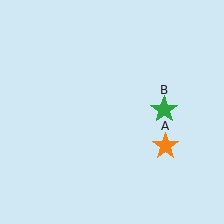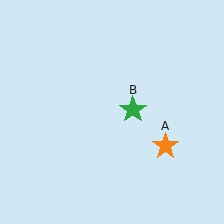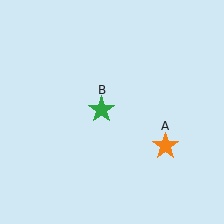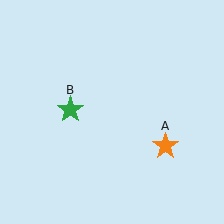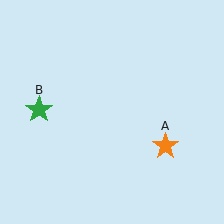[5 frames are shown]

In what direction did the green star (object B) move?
The green star (object B) moved left.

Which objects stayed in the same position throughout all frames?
Orange star (object A) remained stationary.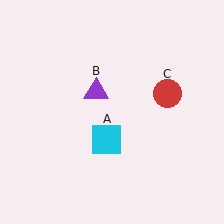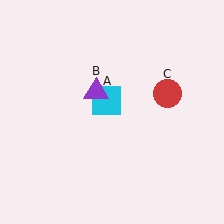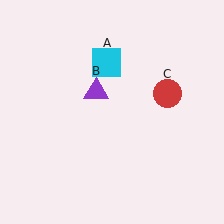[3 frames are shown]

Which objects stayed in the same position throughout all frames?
Purple triangle (object B) and red circle (object C) remained stationary.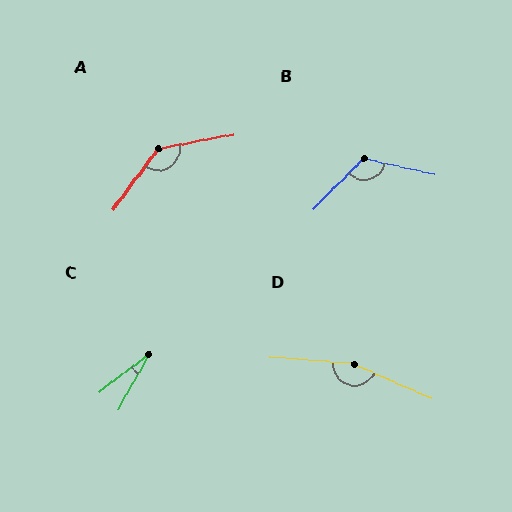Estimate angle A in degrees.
Approximately 136 degrees.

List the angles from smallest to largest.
C (24°), B (122°), A (136°), D (161°).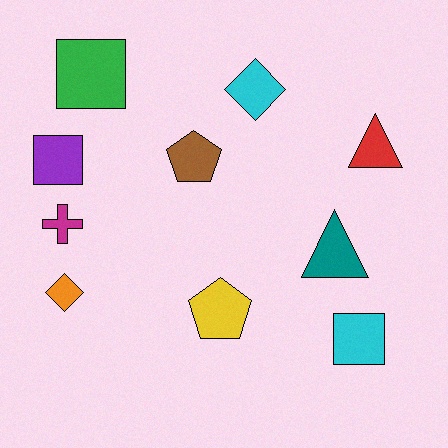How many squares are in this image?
There are 3 squares.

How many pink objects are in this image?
There are no pink objects.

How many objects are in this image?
There are 10 objects.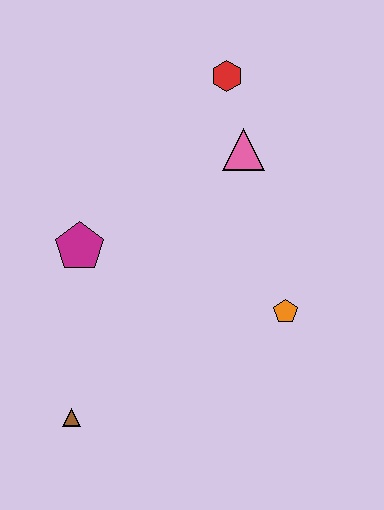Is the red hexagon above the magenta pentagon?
Yes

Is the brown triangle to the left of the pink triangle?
Yes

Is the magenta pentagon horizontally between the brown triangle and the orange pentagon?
Yes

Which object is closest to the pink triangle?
The red hexagon is closest to the pink triangle.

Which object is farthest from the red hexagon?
The brown triangle is farthest from the red hexagon.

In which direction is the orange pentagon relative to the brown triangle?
The orange pentagon is to the right of the brown triangle.